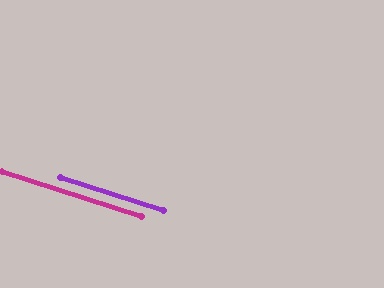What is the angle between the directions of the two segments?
Approximately 0 degrees.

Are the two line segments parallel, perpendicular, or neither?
Parallel — their directions differ by only 0.1°.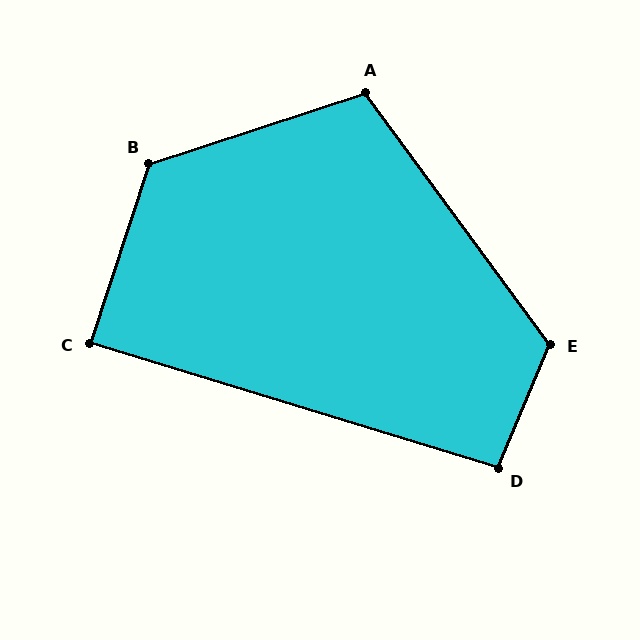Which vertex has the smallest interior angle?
C, at approximately 89 degrees.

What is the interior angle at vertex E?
Approximately 121 degrees (obtuse).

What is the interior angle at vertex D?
Approximately 96 degrees (obtuse).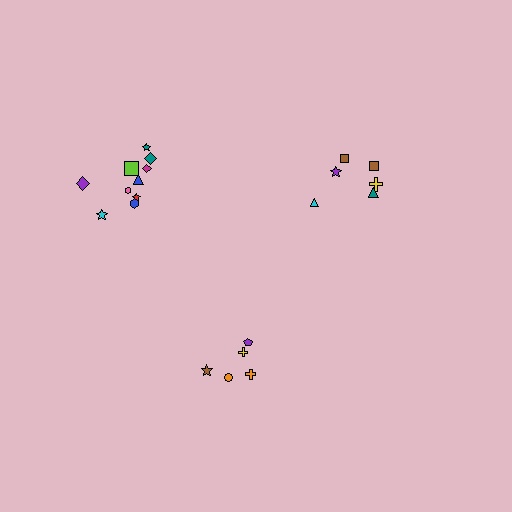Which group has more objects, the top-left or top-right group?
The top-left group.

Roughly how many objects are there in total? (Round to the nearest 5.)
Roughly 20 objects in total.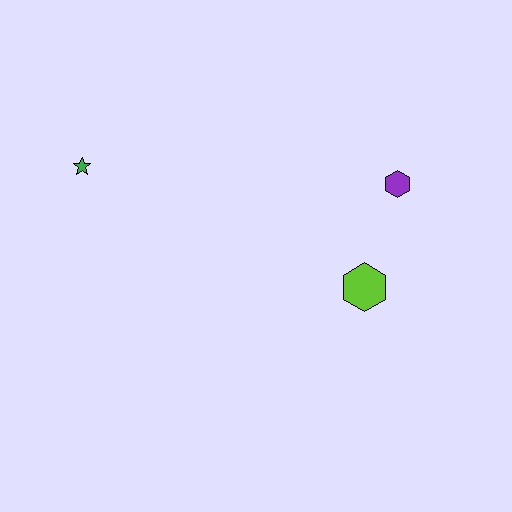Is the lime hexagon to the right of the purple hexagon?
No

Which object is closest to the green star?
The lime hexagon is closest to the green star.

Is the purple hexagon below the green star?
Yes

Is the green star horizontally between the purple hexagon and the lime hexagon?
No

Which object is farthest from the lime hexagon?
The green star is farthest from the lime hexagon.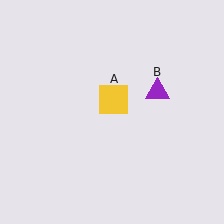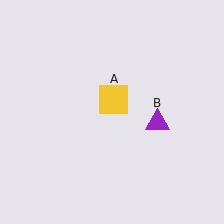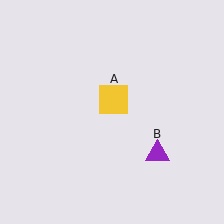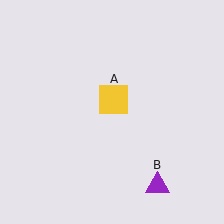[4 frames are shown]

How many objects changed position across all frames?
1 object changed position: purple triangle (object B).